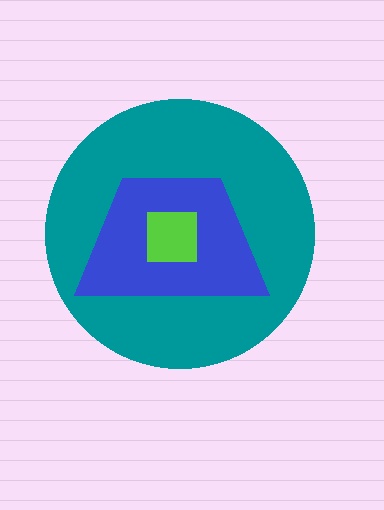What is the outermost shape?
The teal circle.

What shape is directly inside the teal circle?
The blue trapezoid.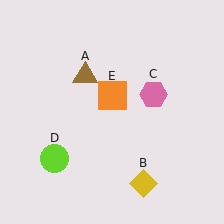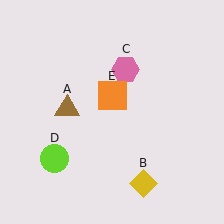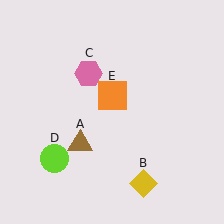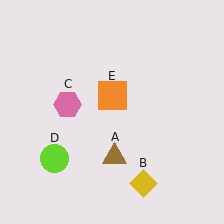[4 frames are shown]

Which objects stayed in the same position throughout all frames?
Yellow diamond (object B) and lime circle (object D) and orange square (object E) remained stationary.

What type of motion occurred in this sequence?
The brown triangle (object A), pink hexagon (object C) rotated counterclockwise around the center of the scene.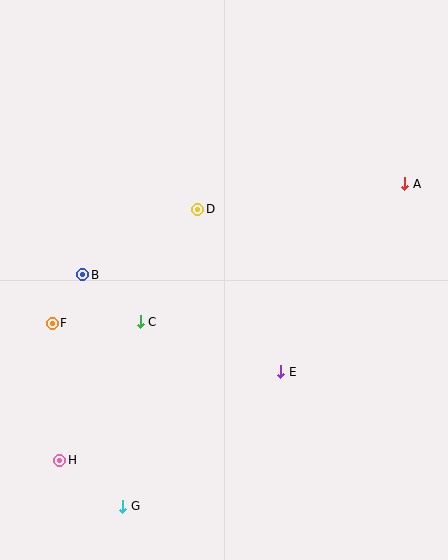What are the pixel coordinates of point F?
Point F is at (52, 323).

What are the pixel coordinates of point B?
Point B is at (83, 275).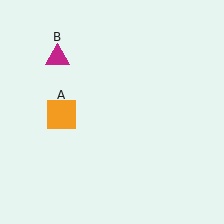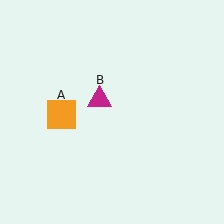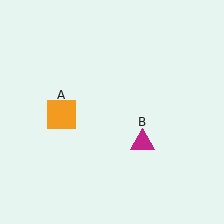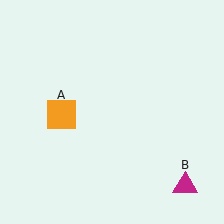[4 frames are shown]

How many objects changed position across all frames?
1 object changed position: magenta triangle (object B).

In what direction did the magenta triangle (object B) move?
The magenta triangle (object B) moved down and to the right.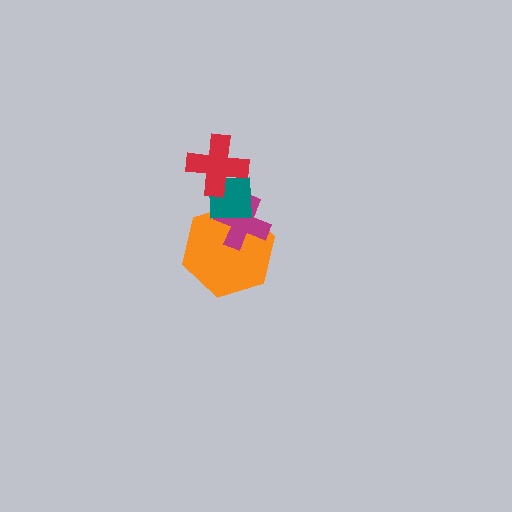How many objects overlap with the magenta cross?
2 objects overlap with the magenta cross.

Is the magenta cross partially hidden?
Yes, it is partially covered by another shape.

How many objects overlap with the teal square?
3 objects overlap with the teal square.